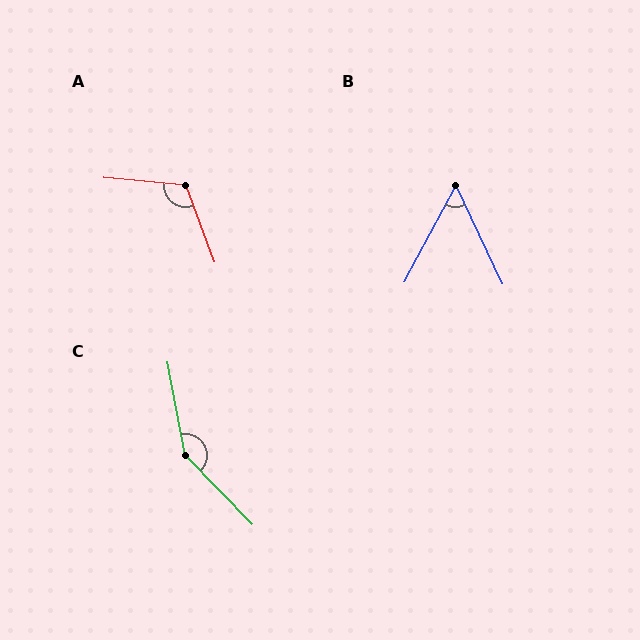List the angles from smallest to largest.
B (53°), A (116°), C (147°).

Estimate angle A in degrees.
Approximately 116 degrees.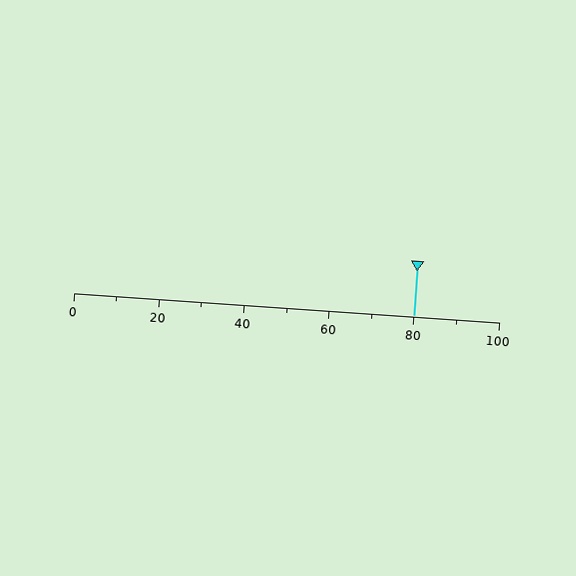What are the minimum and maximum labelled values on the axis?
The axis runs from 0 to 100.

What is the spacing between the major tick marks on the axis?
The major ticks are spaced 20 apart.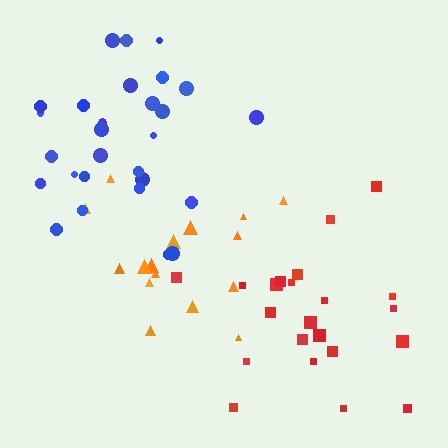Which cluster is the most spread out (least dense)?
Orange.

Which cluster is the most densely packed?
Red.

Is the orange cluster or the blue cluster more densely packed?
Blue.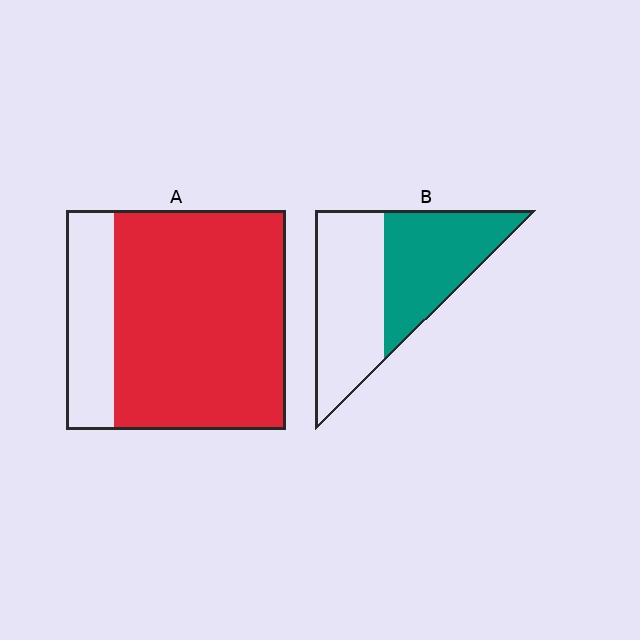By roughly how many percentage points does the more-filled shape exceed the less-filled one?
By roughly 30 percentage points (A over B).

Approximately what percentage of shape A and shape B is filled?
A is approximately 80% and B is approximately 45%.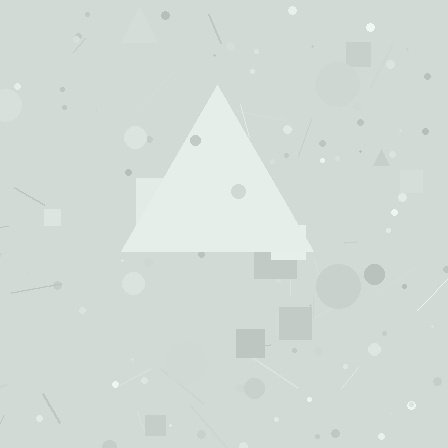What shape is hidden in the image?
A triangle is hidden in the image.